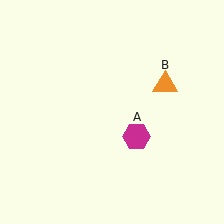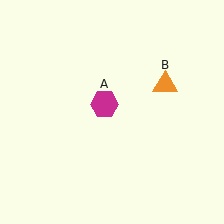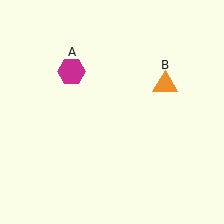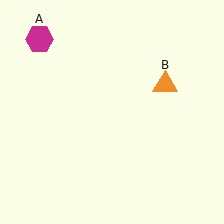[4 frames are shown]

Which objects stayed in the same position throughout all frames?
Orange triangle (object B) remained stationary.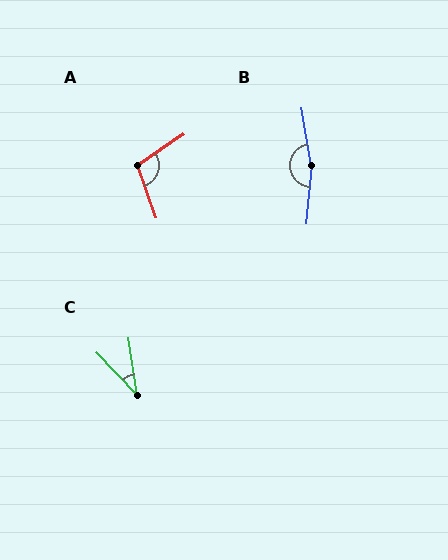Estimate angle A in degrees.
Approximately 105 degrees.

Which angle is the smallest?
C, at approximately 36 degrees.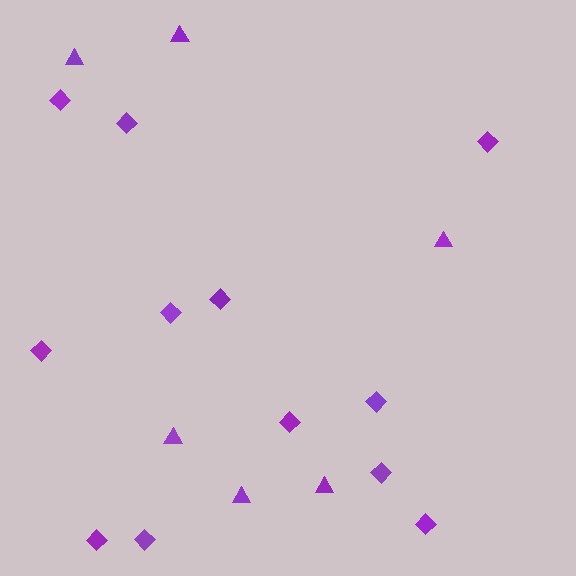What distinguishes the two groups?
There are 2 groups: one group of diamonds (12) and one group of triangles (6).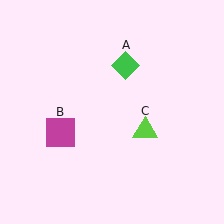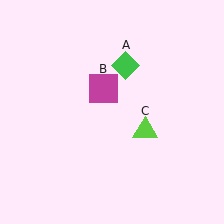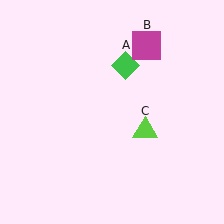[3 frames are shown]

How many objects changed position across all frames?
1 object changed position: magenta square (object B).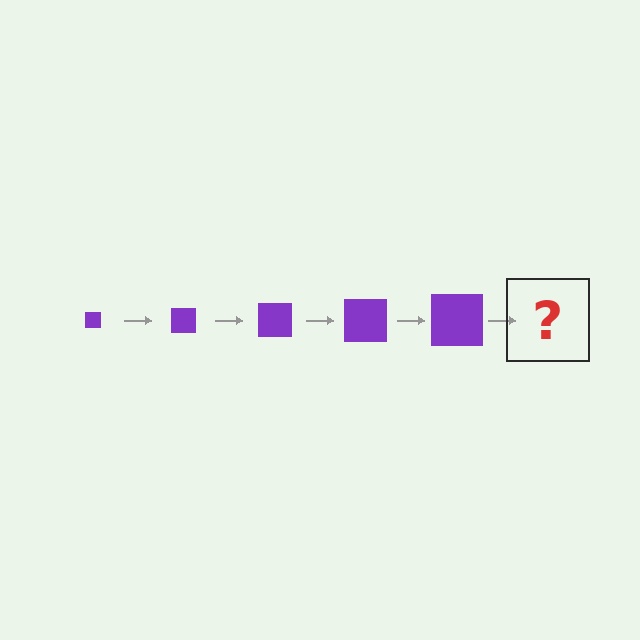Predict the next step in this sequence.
The next step is a purple square, larger than the previous one.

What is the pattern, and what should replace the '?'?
The pattern is that the square gets progressively larger each step. The '?' should be a purple square, larger than the previous one.